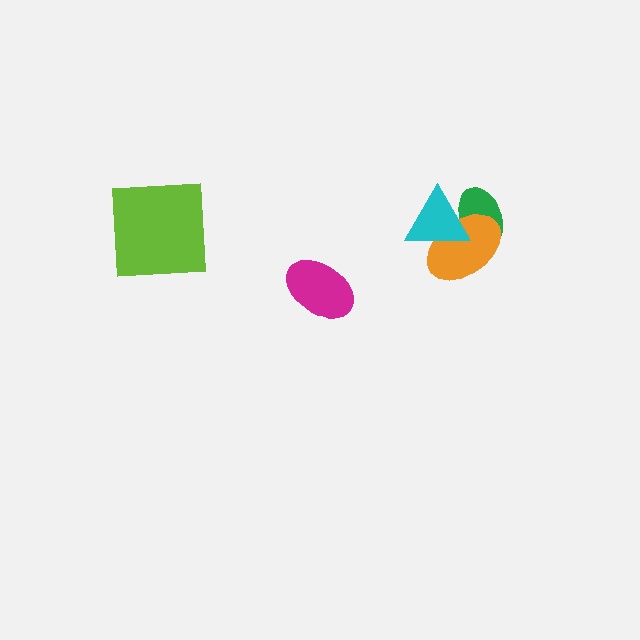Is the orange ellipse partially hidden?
Yes, it is partially covered by another shape.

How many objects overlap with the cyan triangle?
2 objects overlap with the cyan triangle.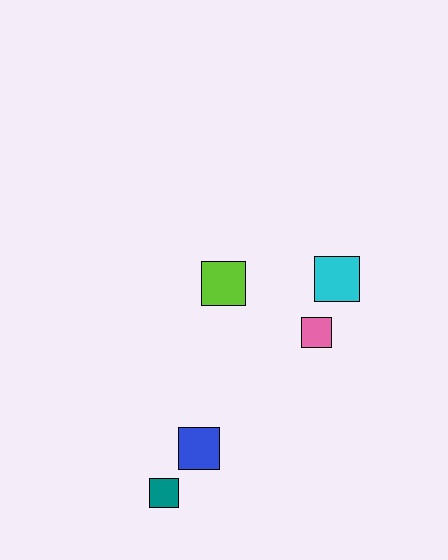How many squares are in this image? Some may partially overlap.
There are 5 squares.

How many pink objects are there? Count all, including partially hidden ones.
There is 1 pink object.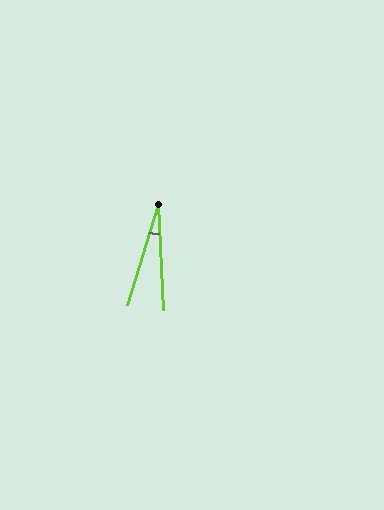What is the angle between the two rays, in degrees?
Approximately 20 degrees.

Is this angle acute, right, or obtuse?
It is acute.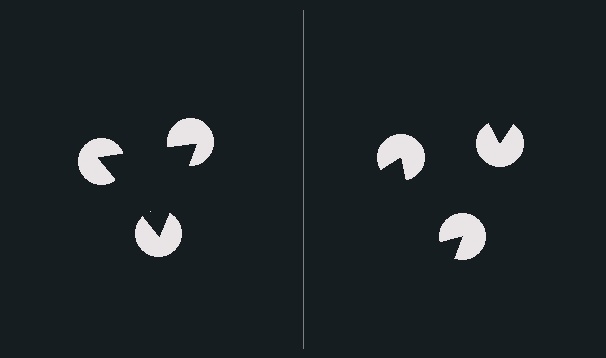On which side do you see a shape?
An illusory triangle appears on the left side. On the right side the wedge cuts are rotated, so no coherent shape forms.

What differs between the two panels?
The pac-man discs are positioned identically on both sides; only the wedge orientations differ. On the left they align to a triangle; on the right they are misaligned.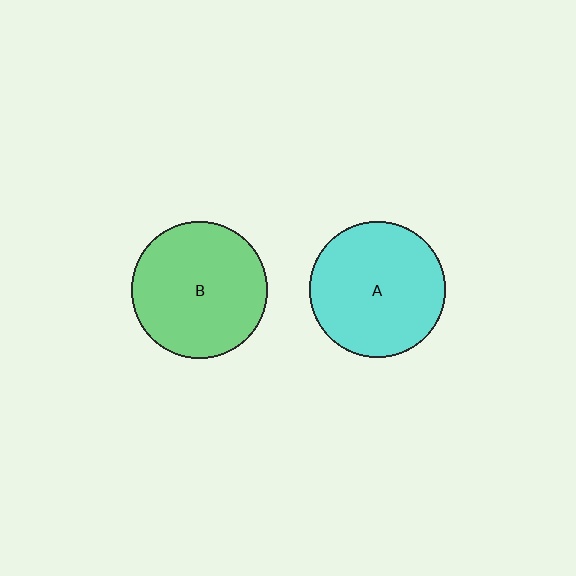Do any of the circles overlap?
No, none of the circles overlap.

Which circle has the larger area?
Circle B (green).